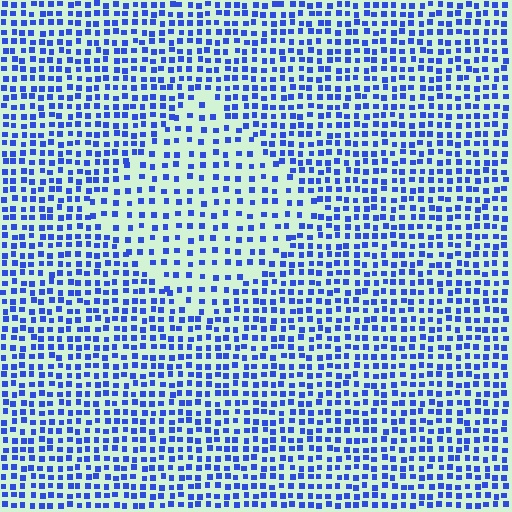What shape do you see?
I see a diamond.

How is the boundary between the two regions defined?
The boundary is defined by a change in element density (approximately 1.8x ratio). All elements are the same color, size, and shape.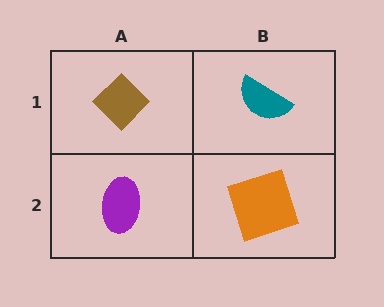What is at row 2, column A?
A purple ellipse.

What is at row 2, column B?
An orange square.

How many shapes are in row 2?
2 shapes.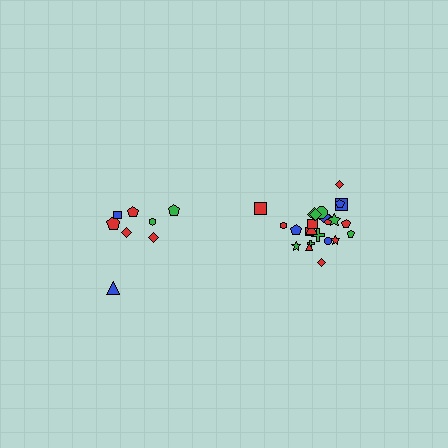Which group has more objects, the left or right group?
The right group.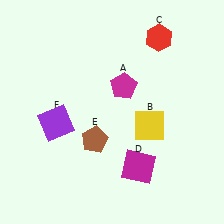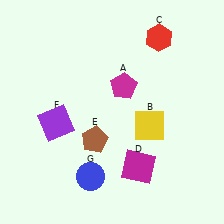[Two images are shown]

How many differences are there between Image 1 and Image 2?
There is 1 difference between the two images.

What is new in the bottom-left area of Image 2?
A blue circle (G) was added in the bottom-left area of Image 2.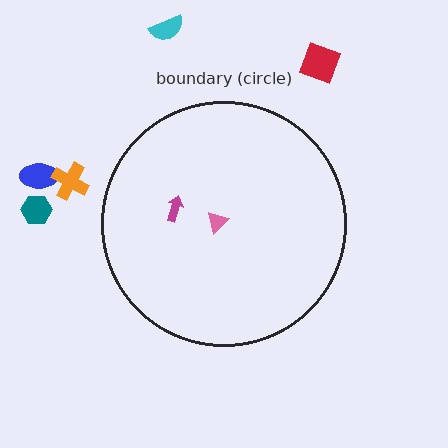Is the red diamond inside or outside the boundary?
Outside.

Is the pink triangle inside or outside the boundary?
Inside.